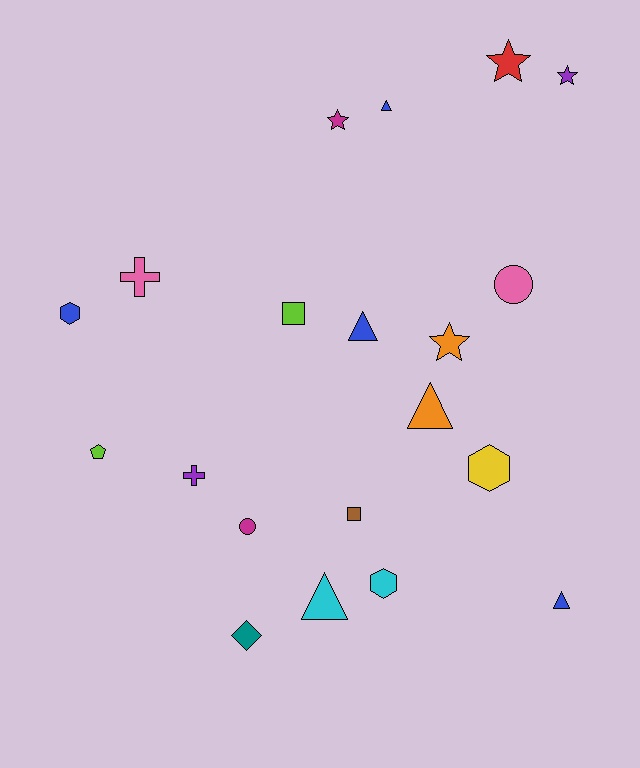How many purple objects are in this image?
There are 2 purple objects.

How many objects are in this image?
There are 20 objects.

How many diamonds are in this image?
There is 1 diamond.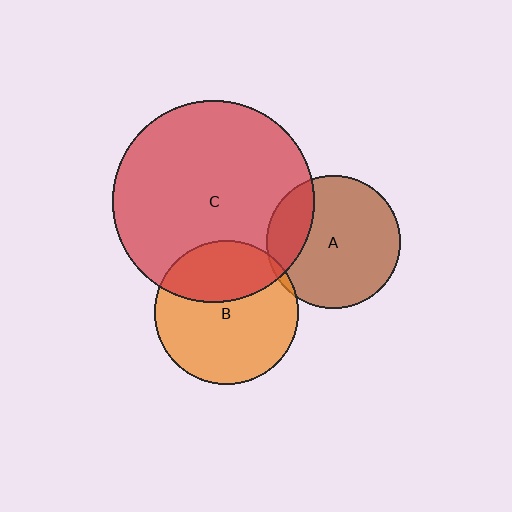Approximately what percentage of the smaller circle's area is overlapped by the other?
Approximately 35%.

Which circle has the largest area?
Circle C (red).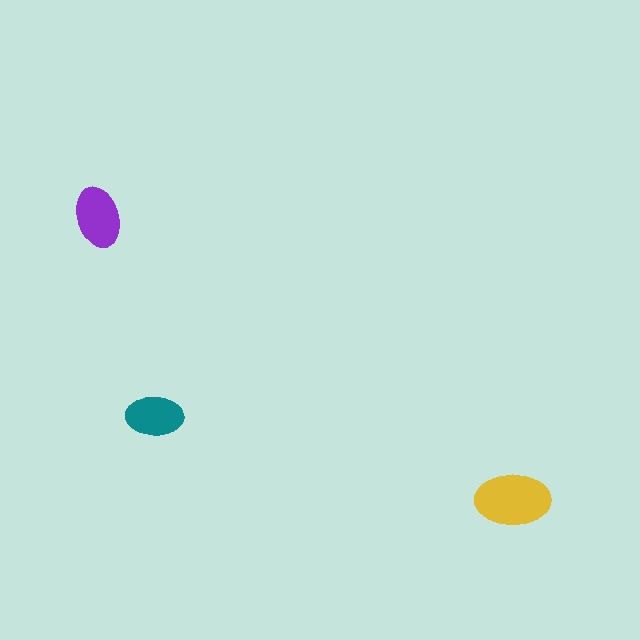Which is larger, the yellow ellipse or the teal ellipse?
The yellow one.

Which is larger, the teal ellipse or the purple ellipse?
The purple one.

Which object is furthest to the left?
The purple ellipse is leftmost.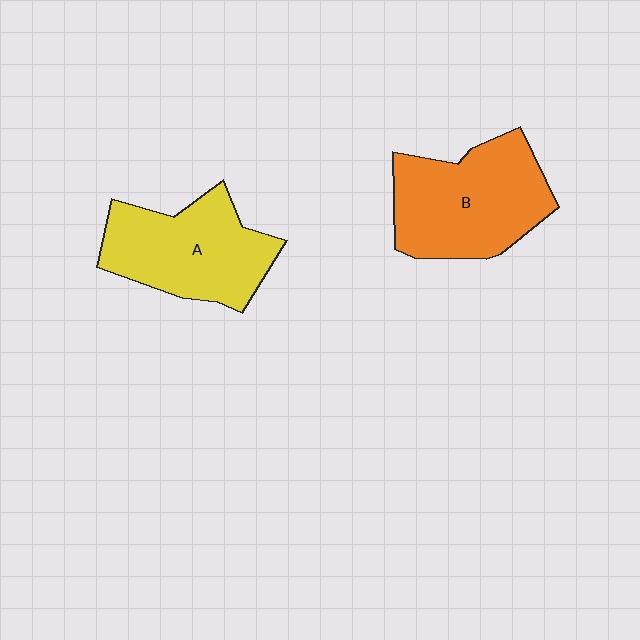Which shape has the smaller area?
Shape A (yellow).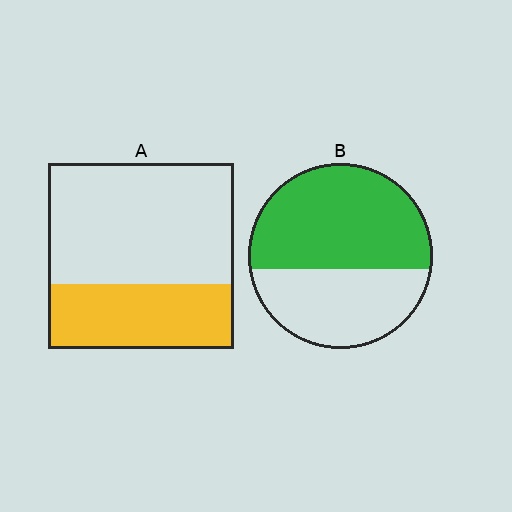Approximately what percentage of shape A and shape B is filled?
A is approximately 35% and B is approximately 60%.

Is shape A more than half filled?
No.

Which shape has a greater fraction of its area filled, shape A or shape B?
Shape B.